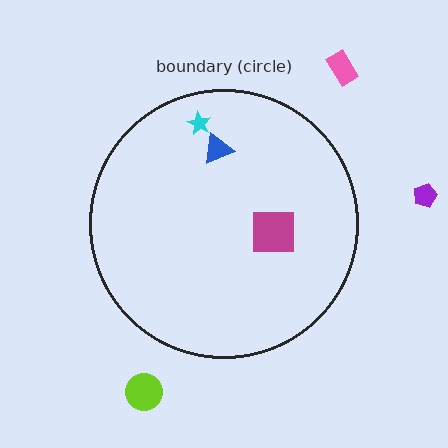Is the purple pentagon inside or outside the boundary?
Outside.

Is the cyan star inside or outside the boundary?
Inside.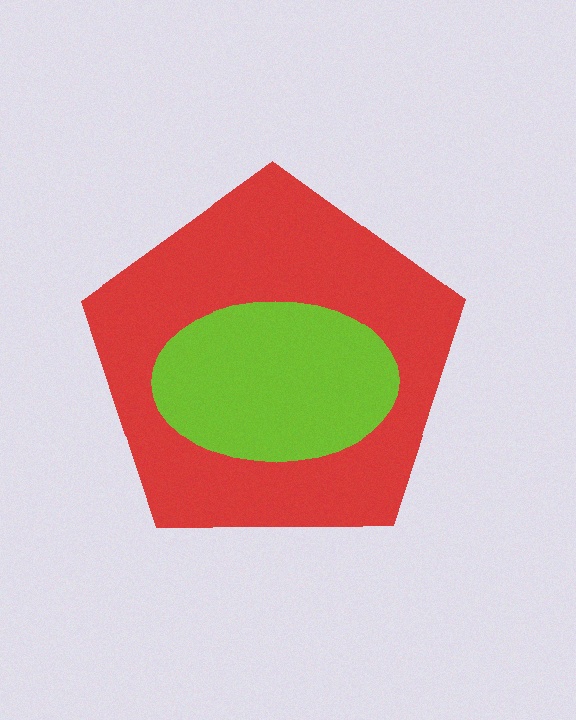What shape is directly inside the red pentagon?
The lime ellipse.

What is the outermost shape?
The red pentagon.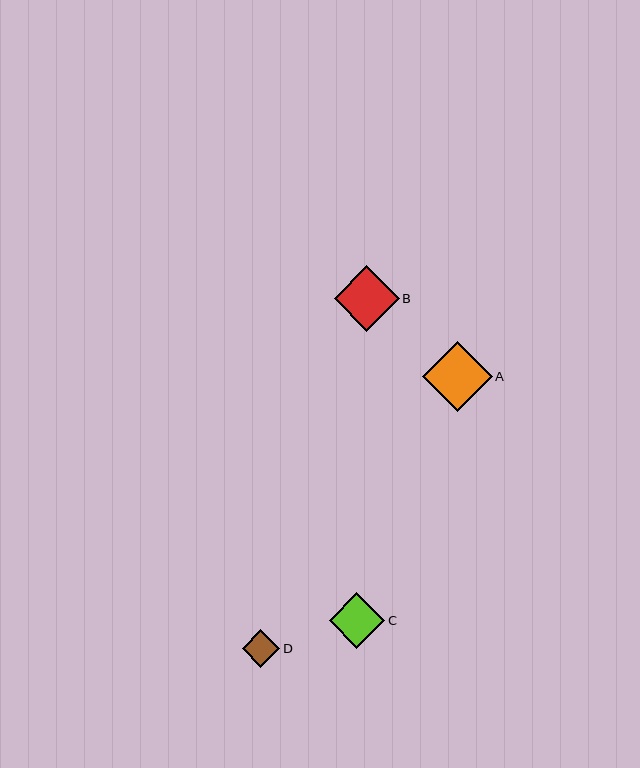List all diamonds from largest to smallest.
From largest to smallest: A, B, C, D.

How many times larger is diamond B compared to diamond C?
Diamond B is approximately 1.2 times the size of diamond C.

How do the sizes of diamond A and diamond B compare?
Diamond A and diamond B are approximately the same size.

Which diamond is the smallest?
Diamond D is the smallest with a size of approximately 38 pixels.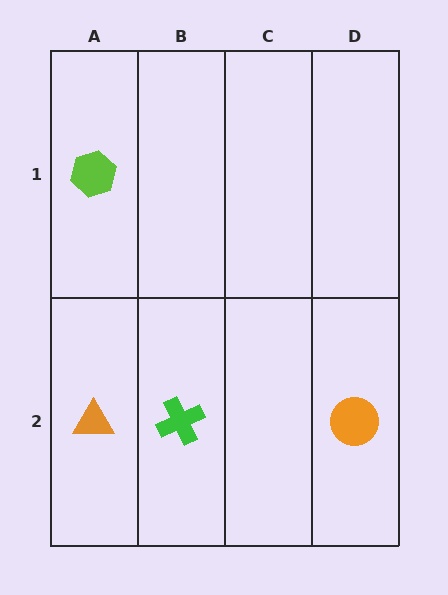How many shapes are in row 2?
3 shapes.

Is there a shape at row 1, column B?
No, that cell is empty.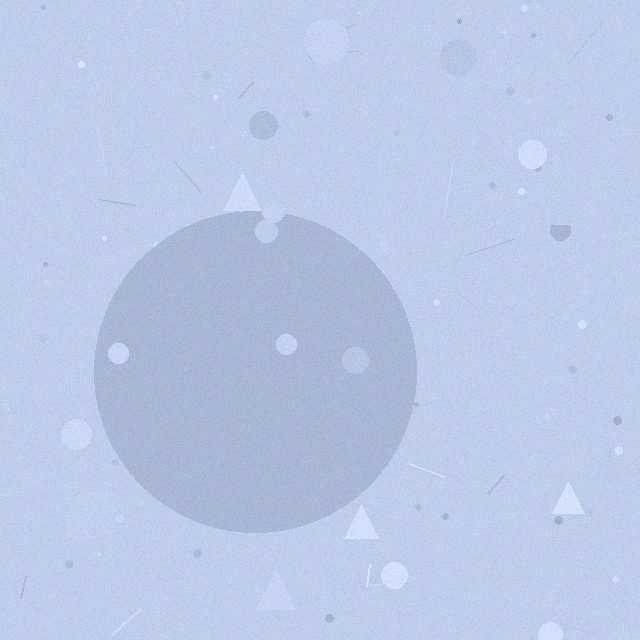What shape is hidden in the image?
A circle is hidden in the image.